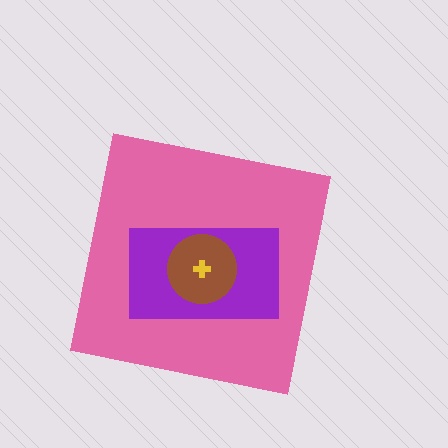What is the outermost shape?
The pink square.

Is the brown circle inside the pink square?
Yes.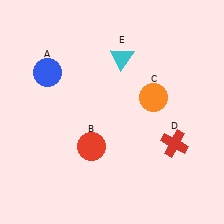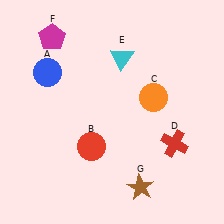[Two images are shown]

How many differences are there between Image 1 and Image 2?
There are 2 differences between the two images.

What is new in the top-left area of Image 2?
A magenta pentagon (F) was added in the top-left area of Image 2.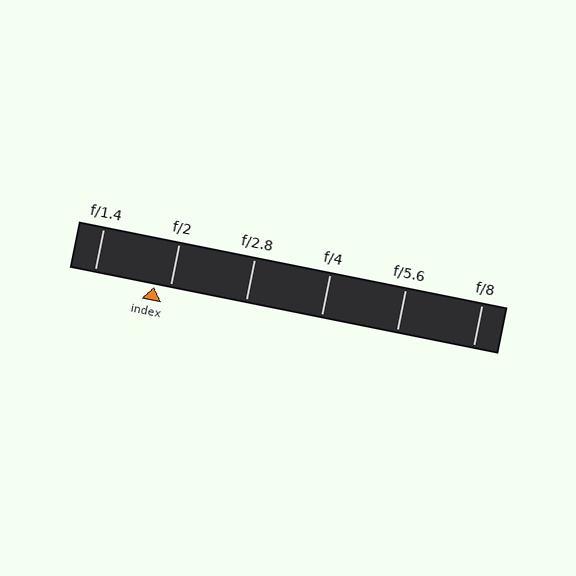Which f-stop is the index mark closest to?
The index mark is closest to f/2.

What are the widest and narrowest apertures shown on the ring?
The widest aperture shown is f/1.4 and the narrowest is f/8.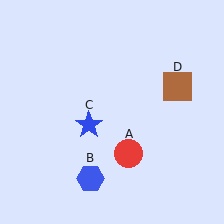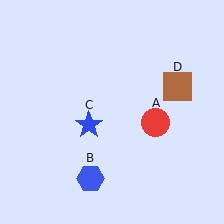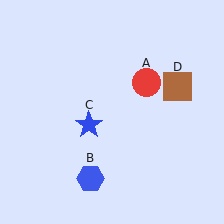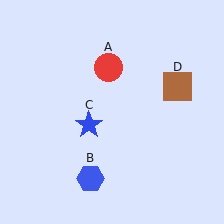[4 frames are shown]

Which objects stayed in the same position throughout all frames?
Blue hexagon (object B) and blue star (object C) and brown square (object D) remained stationary.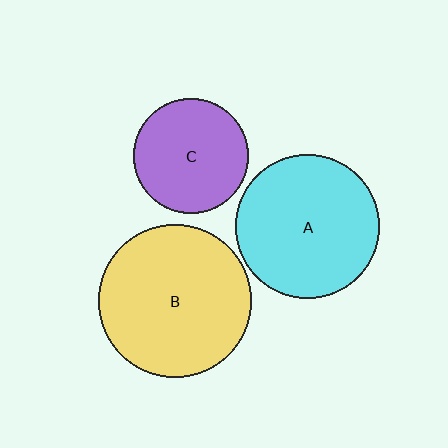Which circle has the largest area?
Circle B (yellow).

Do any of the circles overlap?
No, none of the circles overlap.